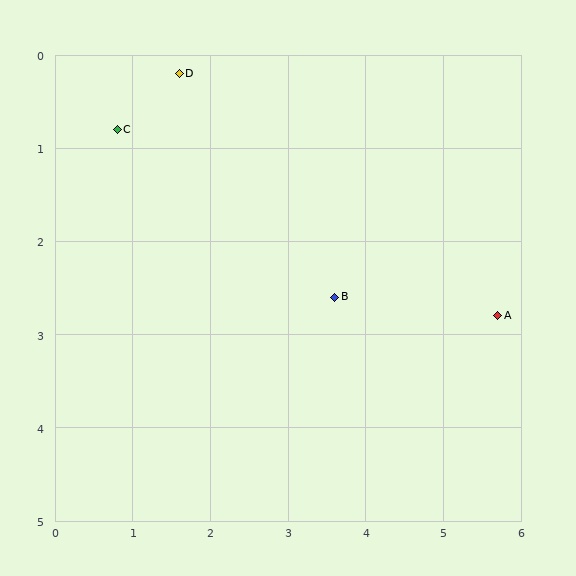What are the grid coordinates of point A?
Point A is at approximately (5.7, 2.8).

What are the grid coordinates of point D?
Point D is at approximately (1.6, 0.2).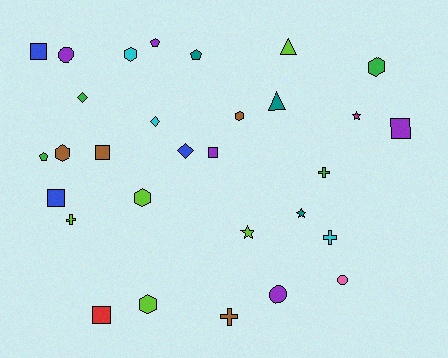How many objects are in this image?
There are 30 objects.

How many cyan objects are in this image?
There are 3 cyan objects.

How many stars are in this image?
There are 3 stars.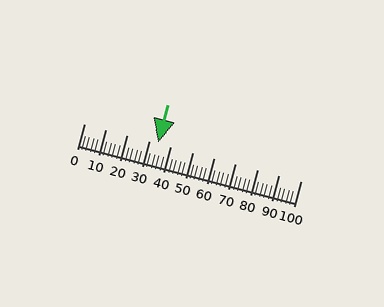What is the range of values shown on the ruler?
The ruler shows values from 0 to 100.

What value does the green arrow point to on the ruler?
The green arrow points to approximately 34.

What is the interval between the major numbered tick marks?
The major tick marks are spaced 10 units apart.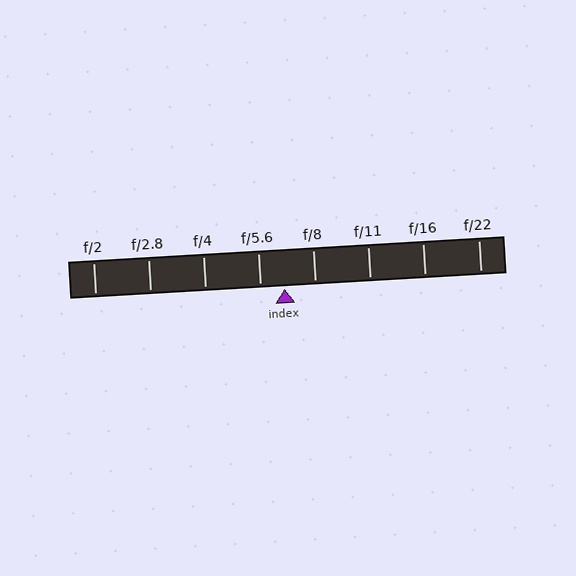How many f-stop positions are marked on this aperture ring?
There are 8 f-stop positions marked.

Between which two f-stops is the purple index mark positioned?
The index mark is between f/5.6 and f/8.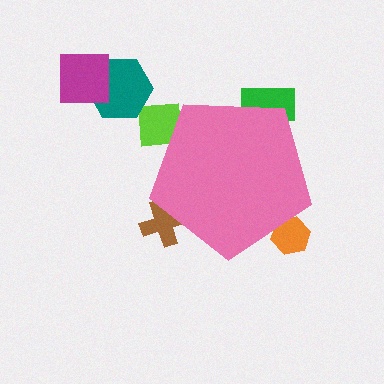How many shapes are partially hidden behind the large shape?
4 shapes are partially hidden.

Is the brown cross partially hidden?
Yes, the brown cross is partially hidden behind the pink pentagon.